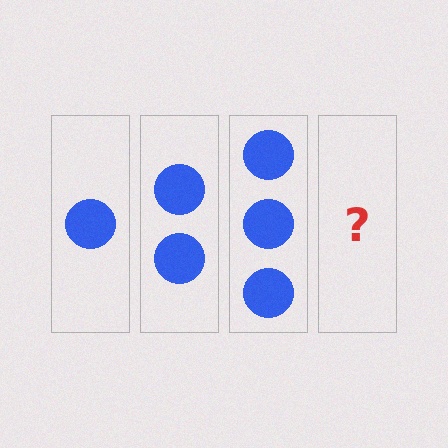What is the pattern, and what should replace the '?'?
The pattern is that each step adds one more circle. The '?' should be 4 circles.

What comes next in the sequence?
The next element should be 4 circles.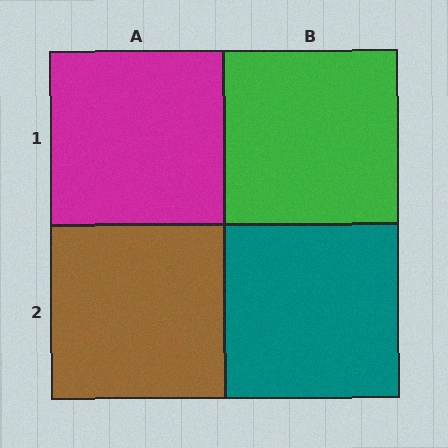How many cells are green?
1 cell is green.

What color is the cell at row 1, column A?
Magenta.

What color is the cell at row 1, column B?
Green.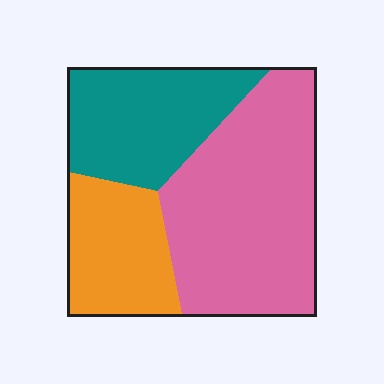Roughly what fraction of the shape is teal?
Teal covers roughly 30% of the shape.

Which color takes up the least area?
Orange, at roughly 20%.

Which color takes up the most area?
Pink, at roughly 50%.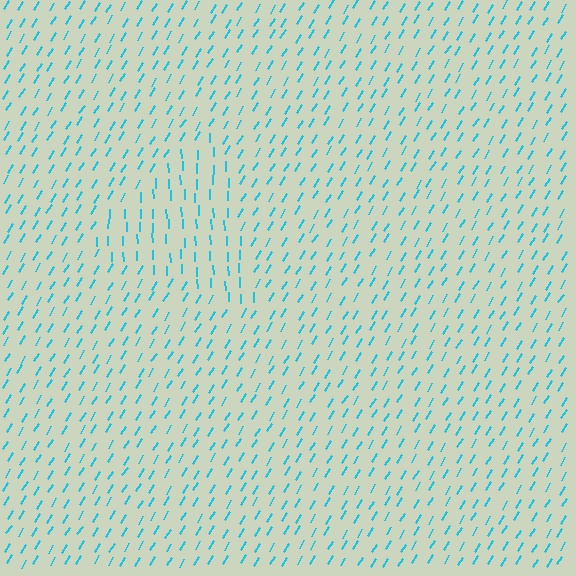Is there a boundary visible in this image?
Yes, there is a texture boundary formed by a change in line orientation.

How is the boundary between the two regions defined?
The boundary is defined purely by a change in line orientation (approximately 33 degrees difference). All lines are the same color and thickness.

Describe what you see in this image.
The image is filled with small cyan line segments. A triangle region in the image has lines oriented differently from the surrounding lines, creating a visible texture boundary.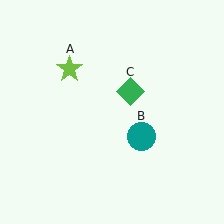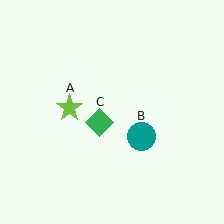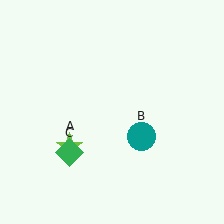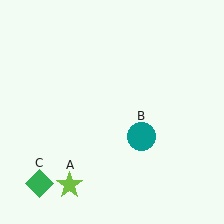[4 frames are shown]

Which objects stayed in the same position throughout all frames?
Teal circle (object B) remained stationary.